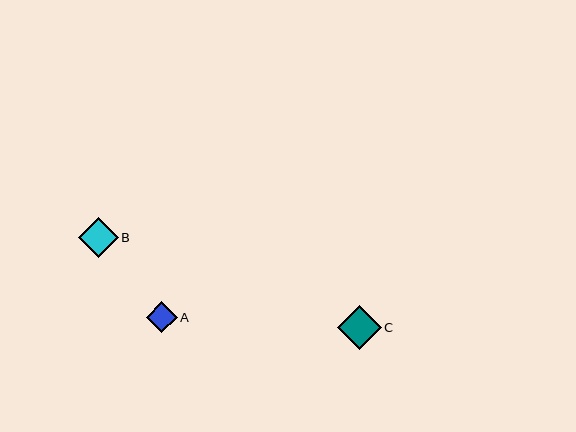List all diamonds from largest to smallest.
From largest to smallest: C, B, A.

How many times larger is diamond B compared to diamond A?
Diamond B is approximately 1.3 times the size of diamond A.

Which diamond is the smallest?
Diamond A is the smallest with a size of approximately 31 pixels.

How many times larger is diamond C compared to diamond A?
Diamond C is approximately 1.4 times the size of diamond A.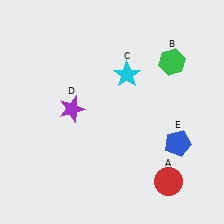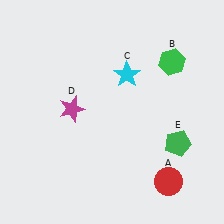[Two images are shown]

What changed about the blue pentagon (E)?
In Image 1, E is blue. In Image 2, it changed to green.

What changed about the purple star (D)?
In Image 1, D is purple. In Image 2, it changed to magenta.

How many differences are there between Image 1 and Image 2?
There are 2 differences between the two images.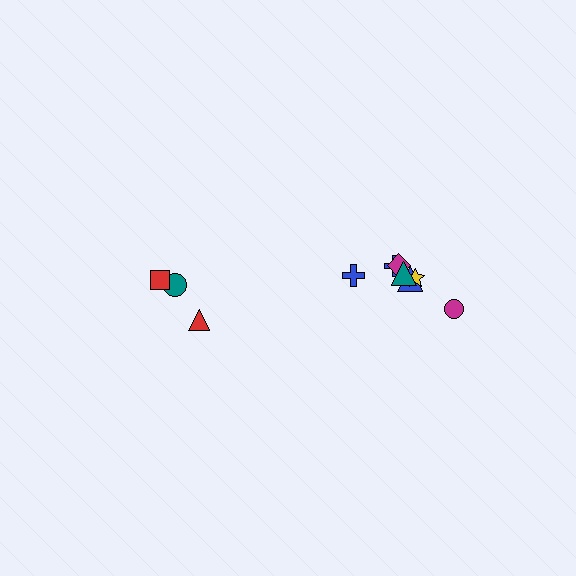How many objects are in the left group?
There are 3 objects.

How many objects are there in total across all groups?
There are 10 objects.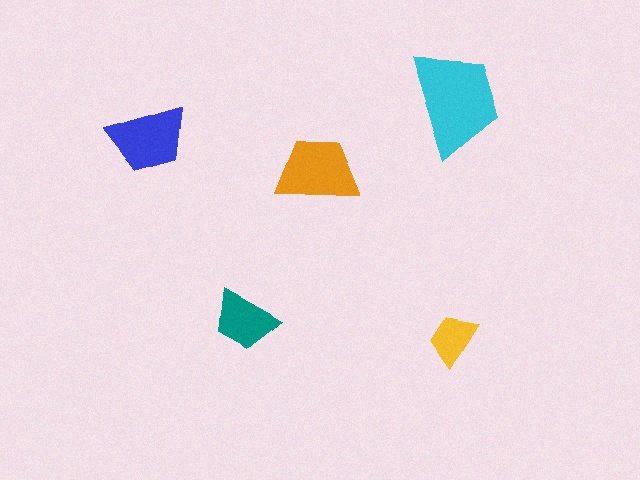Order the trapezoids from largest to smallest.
the cyan one, the orange one, the blue one, the teal one, the yellow one.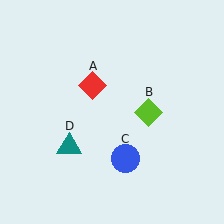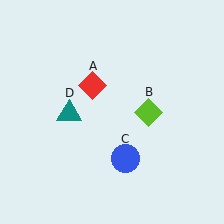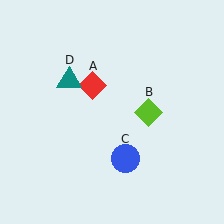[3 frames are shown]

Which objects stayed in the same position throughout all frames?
Red diamond (object A) and lime diamond (object B) and blue circle (object C) remained stationary.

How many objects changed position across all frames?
1 object changed position: teal triangle (object D).